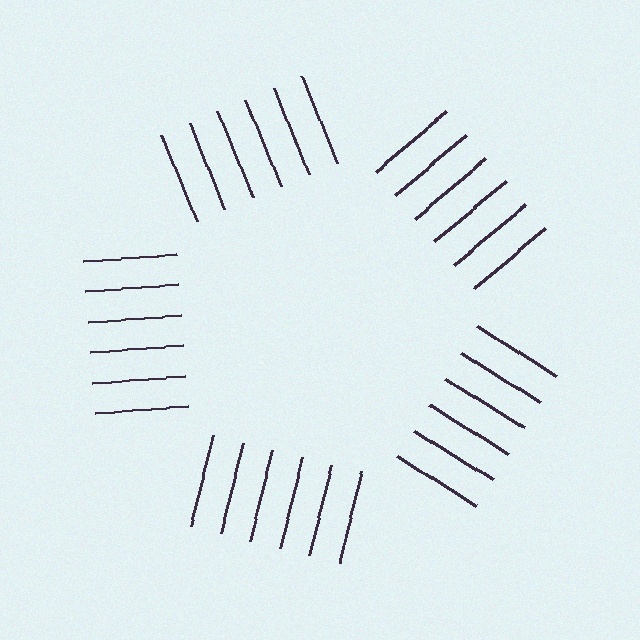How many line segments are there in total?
30 — 6 along each of the 5 edges.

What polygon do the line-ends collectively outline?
An illusory pentagon — the line segments terminate on its edges but no continuous stroke is drawn.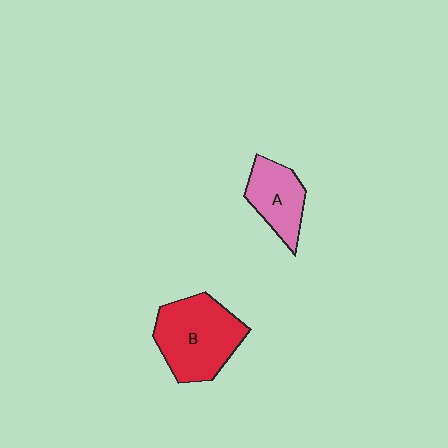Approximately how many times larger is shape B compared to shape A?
Approximately 1.6 times.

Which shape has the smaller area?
Shape A (pink).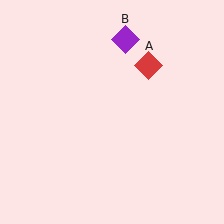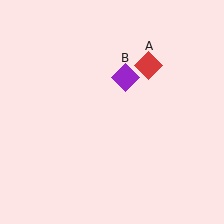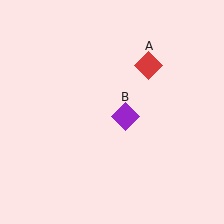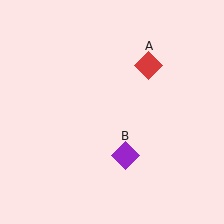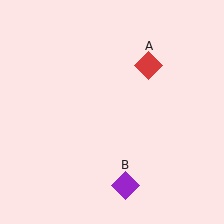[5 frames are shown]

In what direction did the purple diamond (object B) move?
The purple diamond (object B) moved down.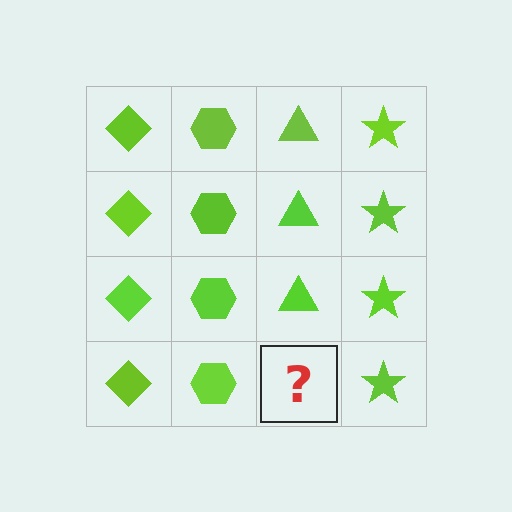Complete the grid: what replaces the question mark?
The question mark should be replaced with a lime triangle.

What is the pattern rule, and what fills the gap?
The rule is that each column has a consistent shape. The gap should be filled with a lime triangle.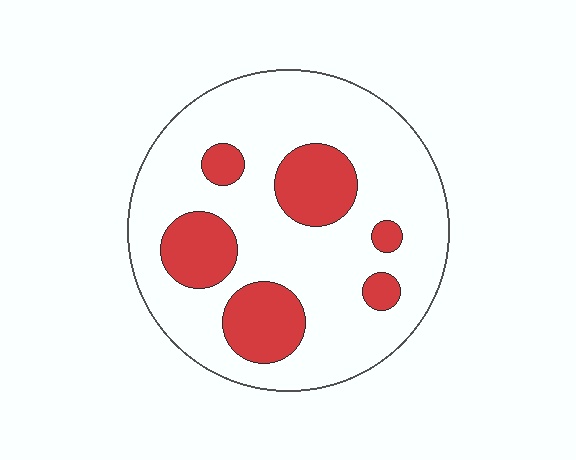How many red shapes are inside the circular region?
6.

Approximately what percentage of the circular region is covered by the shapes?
Approximately 25%.